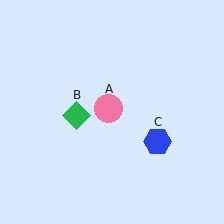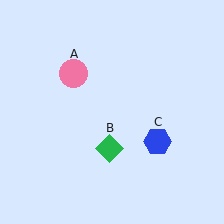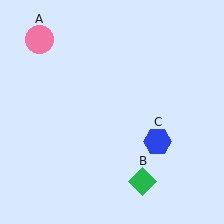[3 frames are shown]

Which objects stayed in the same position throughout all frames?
Blue hexagon (object C) remained stationary.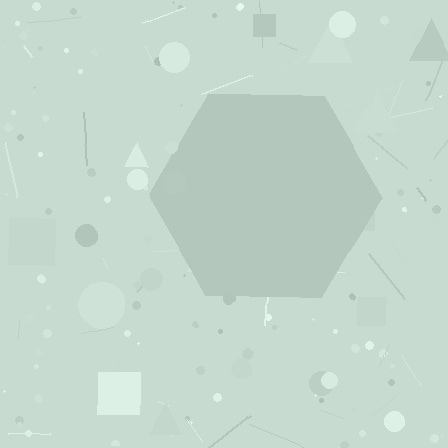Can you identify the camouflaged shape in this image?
The camouflaged shape is a hexagon.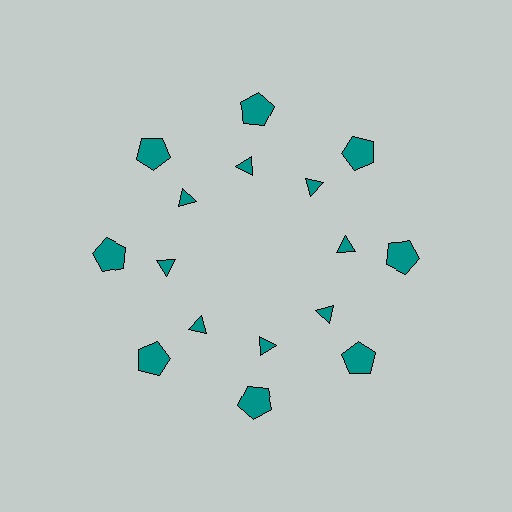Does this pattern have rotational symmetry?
Yes, this pattern has 8-fold rotational symmetry. It looks the same after rotating 45 degrees around the center.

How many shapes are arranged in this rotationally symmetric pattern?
There are 16 shapes, arranged in 8 groups of 2.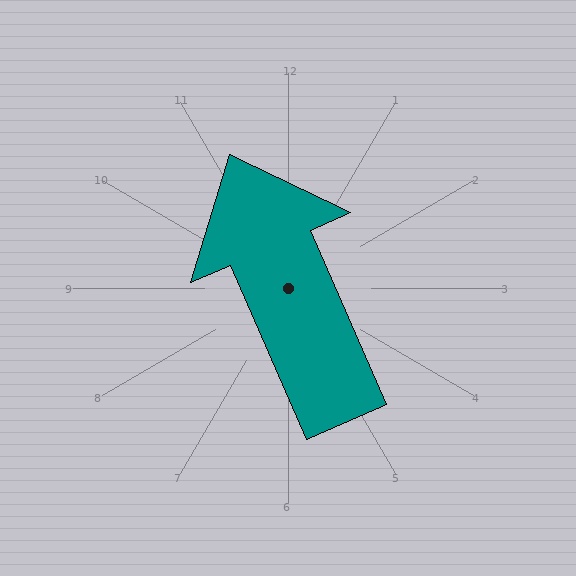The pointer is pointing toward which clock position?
Roughly 11 o'clock.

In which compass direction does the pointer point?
Northwest.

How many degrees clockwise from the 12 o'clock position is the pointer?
Approximately 336 degrees.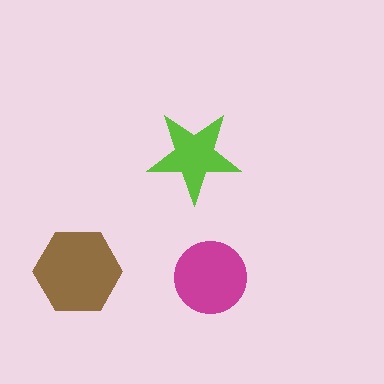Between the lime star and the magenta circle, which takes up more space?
The magenta circle.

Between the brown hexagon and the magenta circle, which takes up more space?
The brown hexagon.